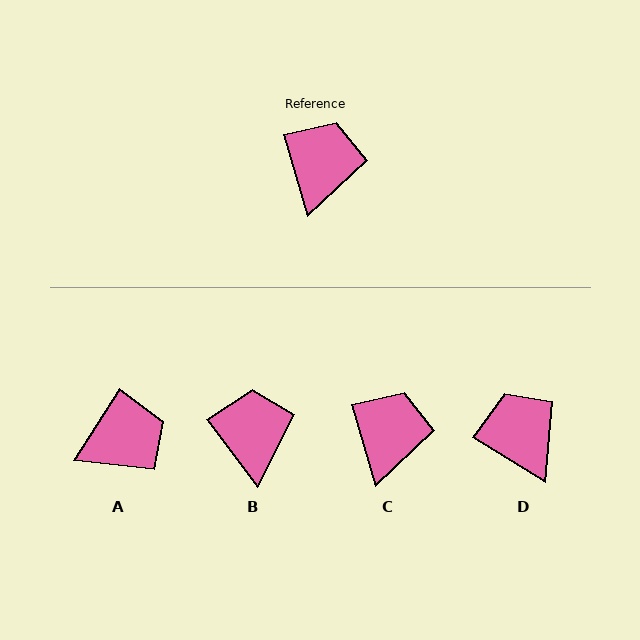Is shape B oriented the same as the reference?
No, it is off by about 20 degrees.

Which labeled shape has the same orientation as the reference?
C.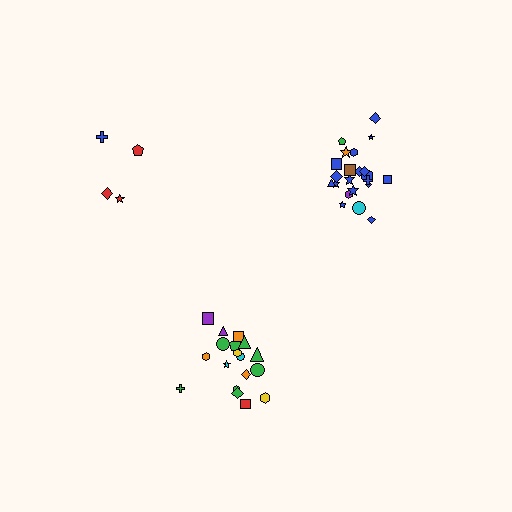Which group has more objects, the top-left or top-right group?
The top-right group.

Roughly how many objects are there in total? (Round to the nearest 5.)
Roughly 45 objects in total.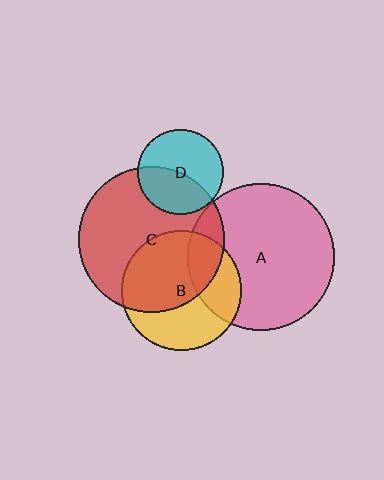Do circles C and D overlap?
Yes.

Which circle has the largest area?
Circle A (pink).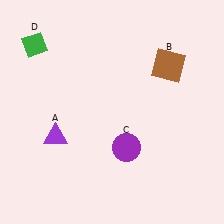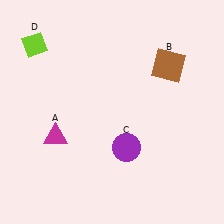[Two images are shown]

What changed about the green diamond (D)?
In Image 1, D is green. In Image 2, it changed to lime.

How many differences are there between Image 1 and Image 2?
There are 2 differences between the two images.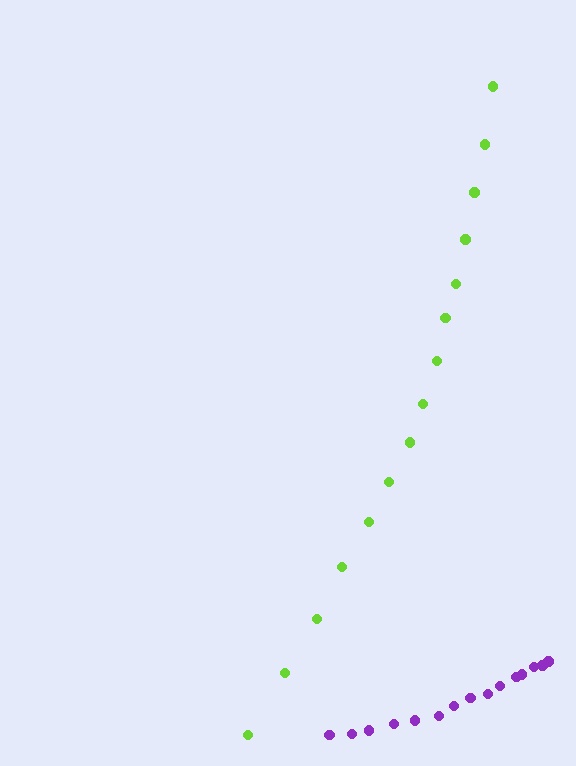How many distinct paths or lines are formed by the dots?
There are 2 distinct paths.